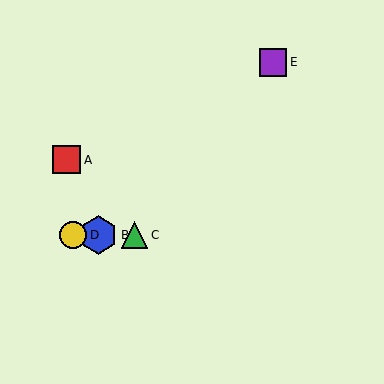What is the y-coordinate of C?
Object C is at y≈235.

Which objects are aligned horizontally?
Objects B, C, D are aligned horizontally.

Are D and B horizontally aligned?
Yes, both are at y≈235.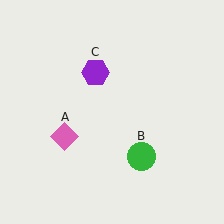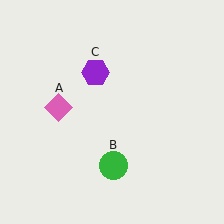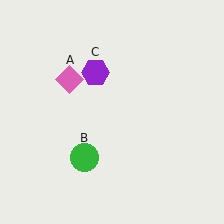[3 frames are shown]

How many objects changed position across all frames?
2 objects changed position: pink diamond (object A), green circle (object B).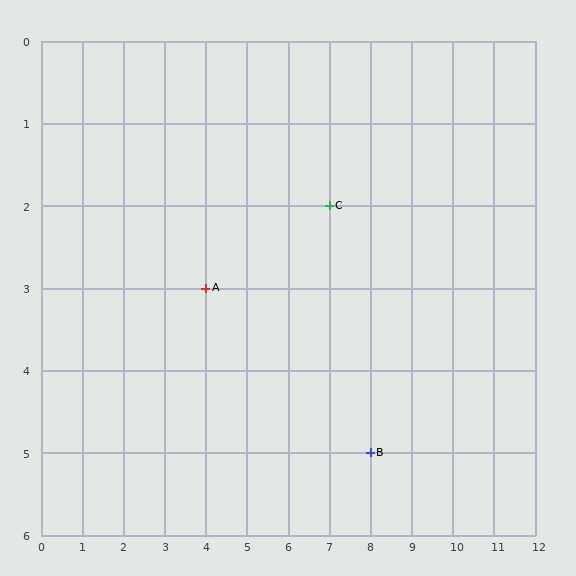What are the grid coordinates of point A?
Point A is at grid coordinates (4, 3).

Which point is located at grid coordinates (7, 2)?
Point C is at (7, 2).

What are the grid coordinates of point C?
Point C is at grid coordinates (7, 2).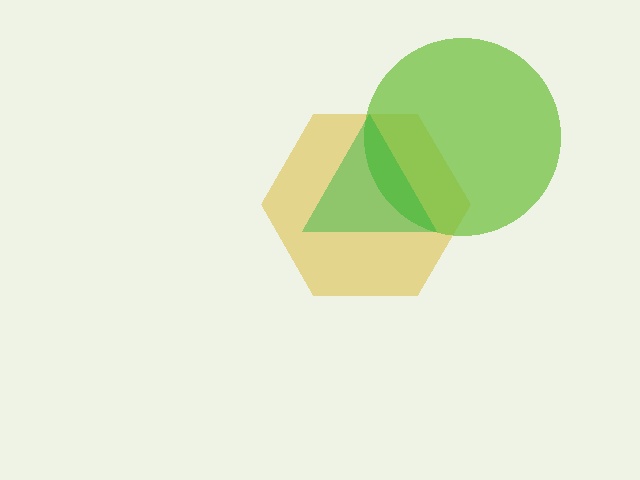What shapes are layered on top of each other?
The layered shapes are: a yellow hexagon, a lime circle, a green triangle.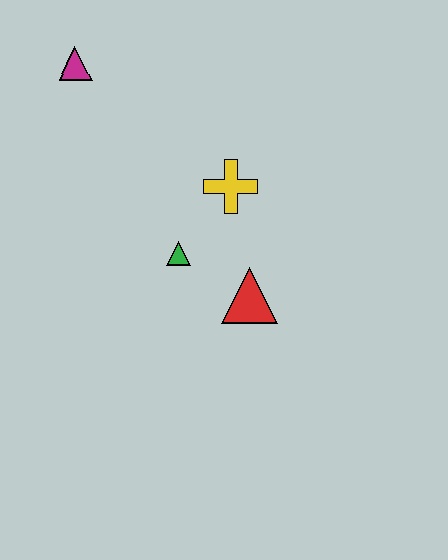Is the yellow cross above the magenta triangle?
No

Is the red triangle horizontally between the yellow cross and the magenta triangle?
No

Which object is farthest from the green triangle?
The magenta triangle is farthest from the green triangle.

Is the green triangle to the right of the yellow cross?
No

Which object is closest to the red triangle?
The green triangle is closest to the red triangle.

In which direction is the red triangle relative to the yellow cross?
The red triangle is below the yellow cross.